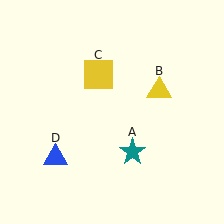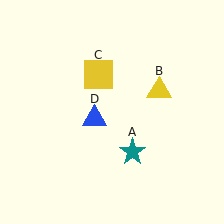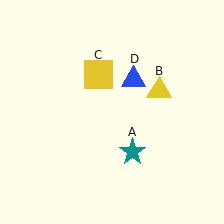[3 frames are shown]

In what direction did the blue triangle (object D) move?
The blue triangle (object D) moved up and to the right.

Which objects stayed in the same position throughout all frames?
Teal star (object A) and yellow triangle (object B) and yellow square (object C) remained stationary.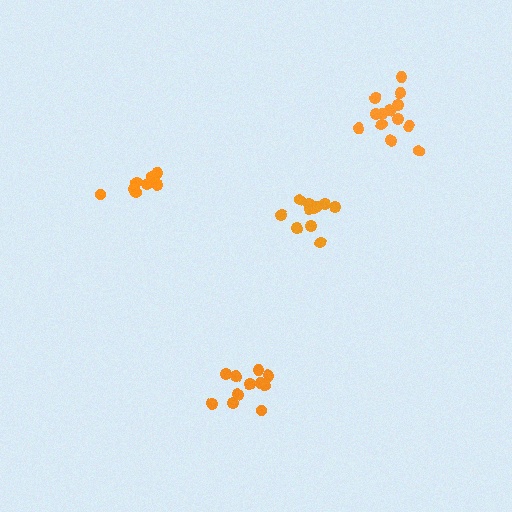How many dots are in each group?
Group 1: 11 dots, Group 2: 13 dots, Group 3: 8 dots, Group 4: 11 dots (43 total).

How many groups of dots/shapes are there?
There are 4 groups.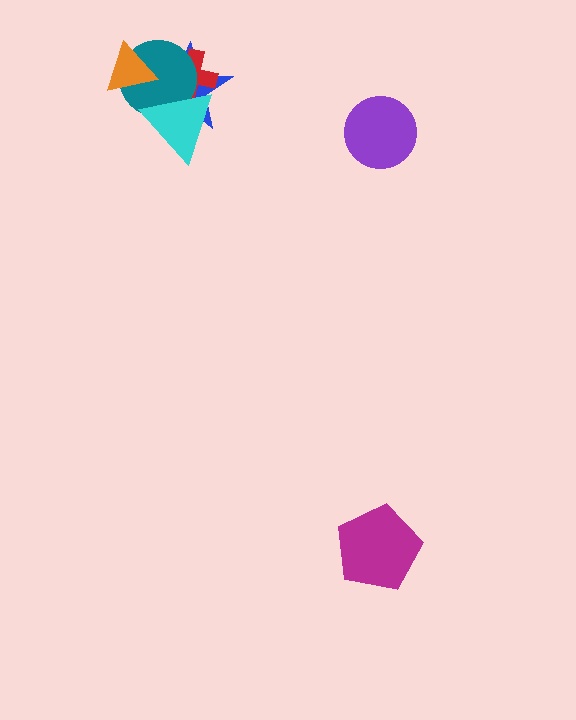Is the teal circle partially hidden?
Yes, it is partially covered by another shape.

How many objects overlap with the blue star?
4 objects overlap with the blue star.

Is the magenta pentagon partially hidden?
No, no other shape covers it.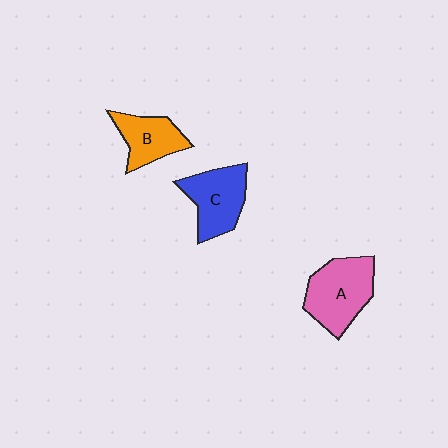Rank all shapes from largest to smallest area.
From largest to smallest: A (pink), C (blue), B (orange).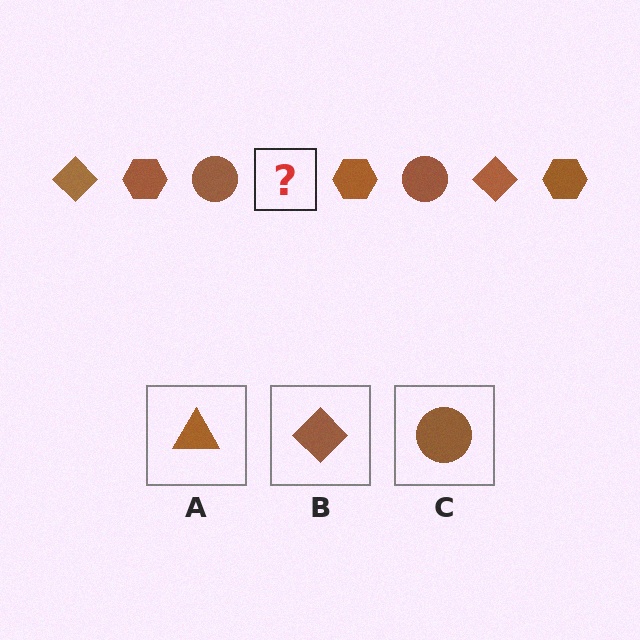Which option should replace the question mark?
Option B.